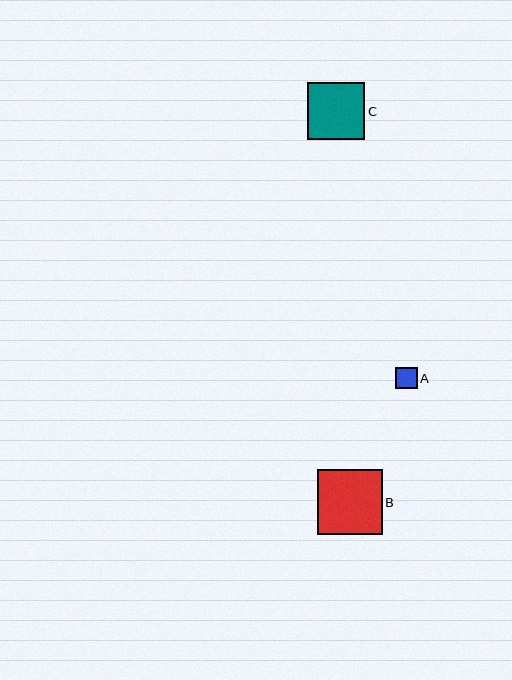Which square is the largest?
Square B is the largest with a size of approximately 65 pixels.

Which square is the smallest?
Square A is the smallest with a size of approximately 21 pixels.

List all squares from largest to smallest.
From largest to smallest: B, C, A.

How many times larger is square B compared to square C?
Square B is approximately 1.1 times the size of square C.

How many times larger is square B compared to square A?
Square B is approximately 3.1 times the size of square A.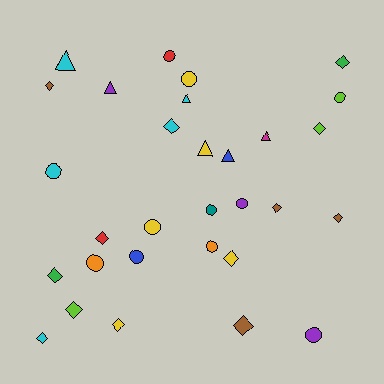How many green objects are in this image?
There are 2 green objects.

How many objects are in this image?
There are 30 objects.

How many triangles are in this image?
There are 6 triangles.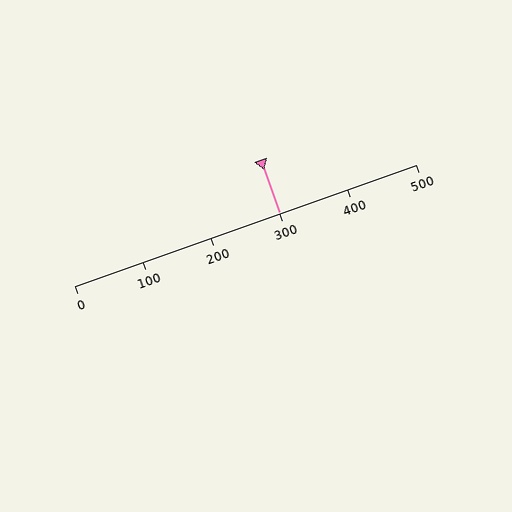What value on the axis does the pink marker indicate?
The marker indicates approximately 300.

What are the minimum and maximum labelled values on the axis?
The axis runs from 0 to 500.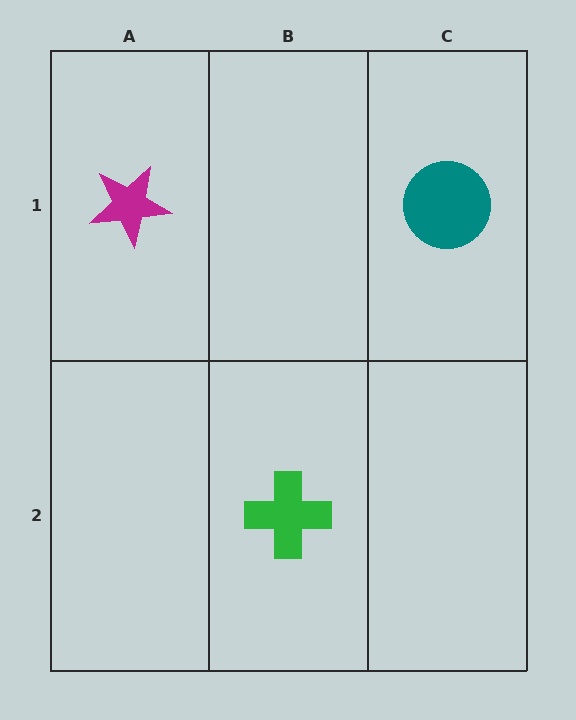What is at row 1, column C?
A teal circle.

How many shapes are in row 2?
1 shape.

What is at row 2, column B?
A green cross.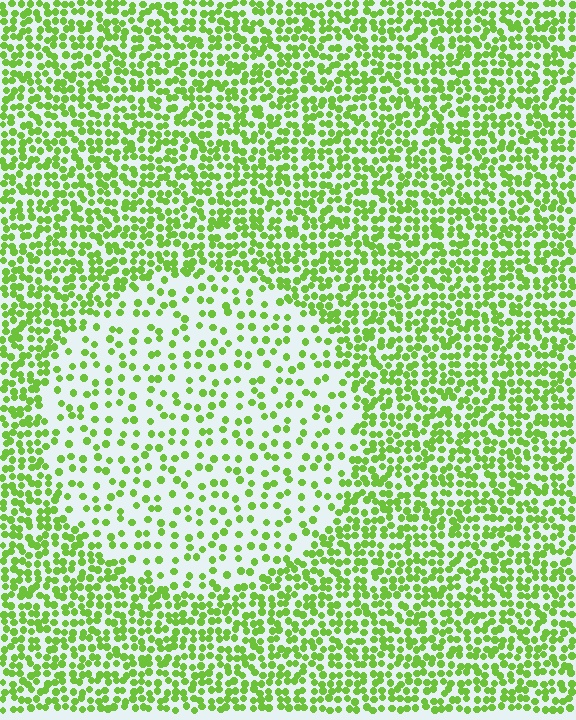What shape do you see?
I see a circle.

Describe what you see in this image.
The image contains small lime elements arranged at two different densities. A circle-shaped region is visible where the elements are less densely packed than the surrounding area.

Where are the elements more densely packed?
The elements are more densely packed outside the circle boundary.